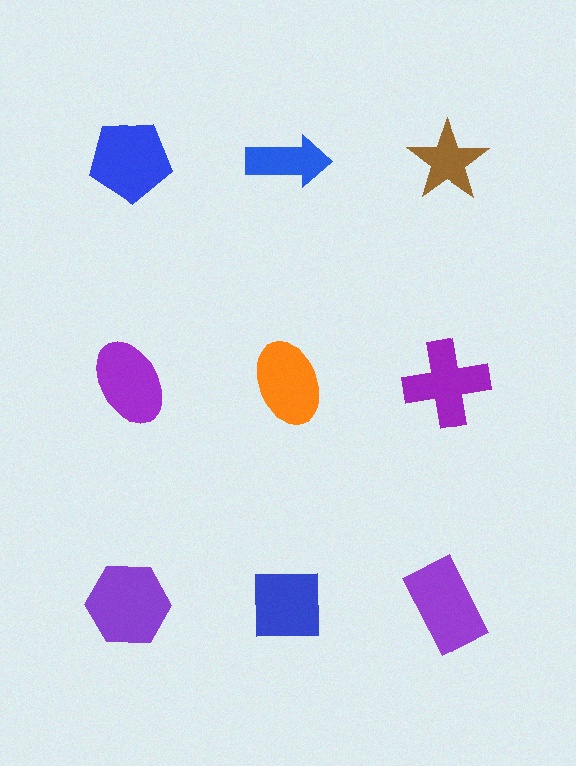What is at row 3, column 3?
A purple rectangle.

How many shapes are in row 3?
3 shapes.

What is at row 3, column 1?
A purple hexagon.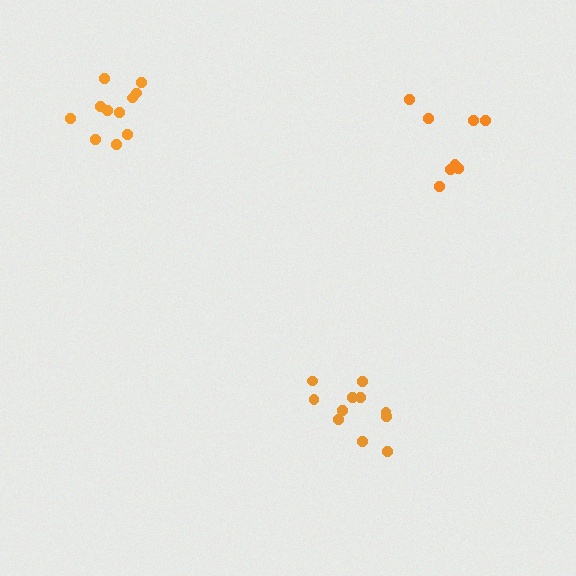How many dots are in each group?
Group 1: 11 dots, Group 2: 8 dots, Group 3: 11 dots (30 total).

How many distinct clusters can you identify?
There are 3 distinct clusters.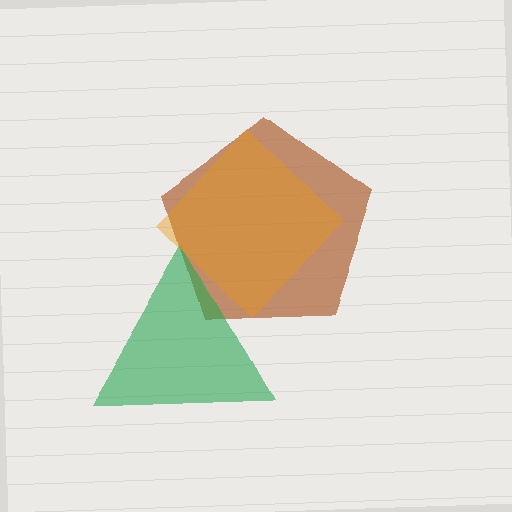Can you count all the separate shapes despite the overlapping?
Yes, there are 3 separate shapes.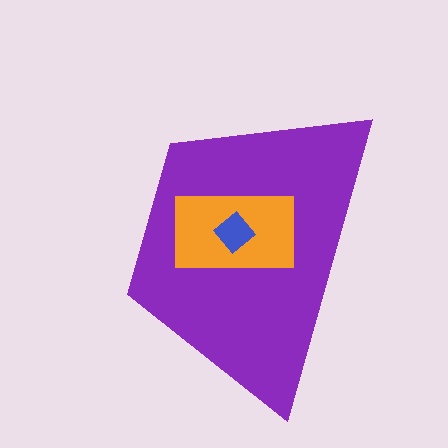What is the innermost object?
The blue diamond.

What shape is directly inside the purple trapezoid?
The orange rectangle.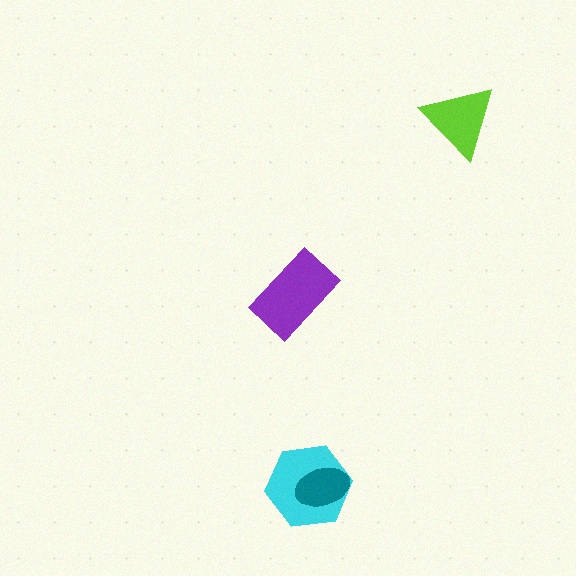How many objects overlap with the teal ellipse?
1 object overlaps with the teal ellipse.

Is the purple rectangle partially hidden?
No, no other shape covers it.